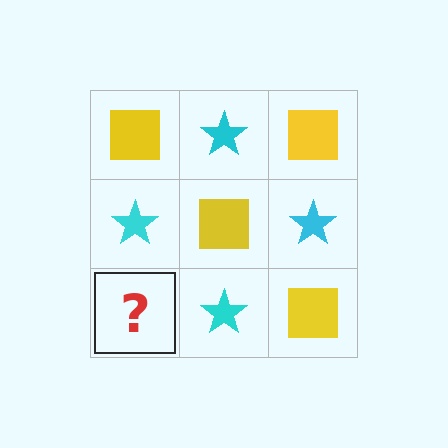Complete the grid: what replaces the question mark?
The question mark should be replaced with a yellow square.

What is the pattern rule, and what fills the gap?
The rule is that it alternates yellow square and cyan star in a checkerboard pattern. The gap should be filled with a yellow square.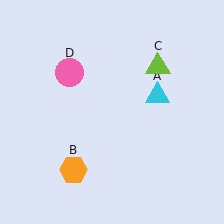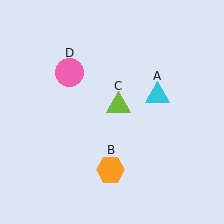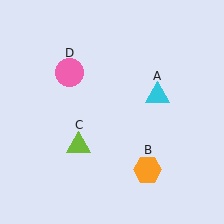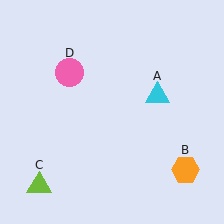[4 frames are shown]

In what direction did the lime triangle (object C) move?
The lime triangle (object C) moved down and to the left.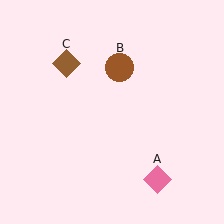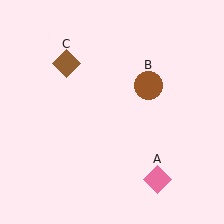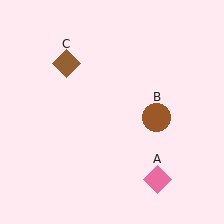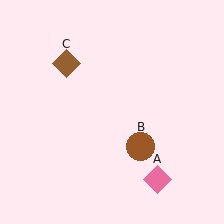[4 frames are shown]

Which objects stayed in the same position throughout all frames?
Pink diamond (object A) and brown diamond (object C) remained stationary.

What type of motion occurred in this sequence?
The brown circle (object B) rotated clockwise around the center of the scene.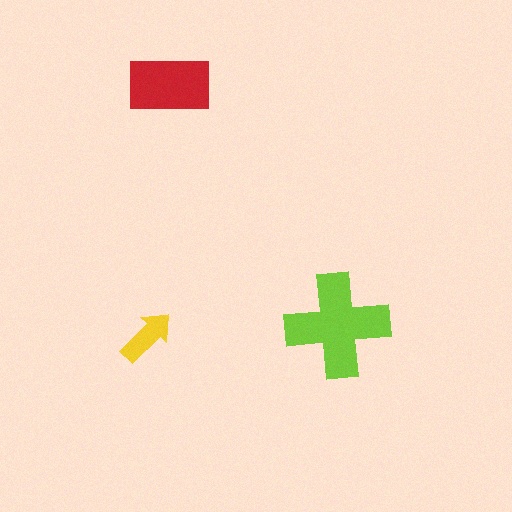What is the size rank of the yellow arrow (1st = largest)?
3rd.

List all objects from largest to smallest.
The lime cross, the red rectangle, the yellow arrow.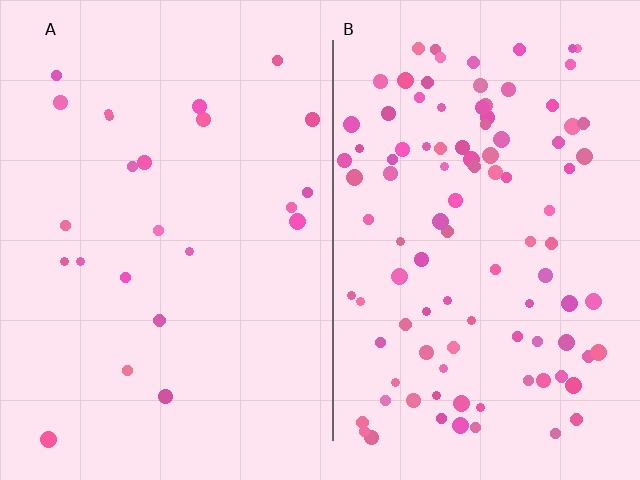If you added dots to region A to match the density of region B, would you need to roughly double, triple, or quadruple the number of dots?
Approximately quadruple.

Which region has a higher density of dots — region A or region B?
B (the right).